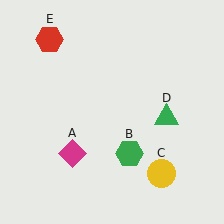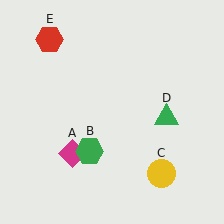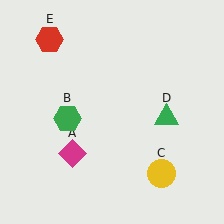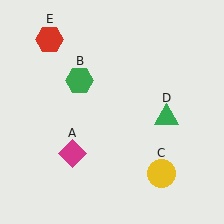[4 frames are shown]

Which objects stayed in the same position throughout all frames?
Magenta diamond (object A) and yellow circle (object C) and green triangle (object D) and red hexagon (object E) remained stationary.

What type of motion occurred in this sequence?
The green hexagon (object B) rotated clockwise around the center of the scene.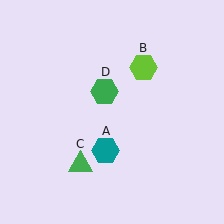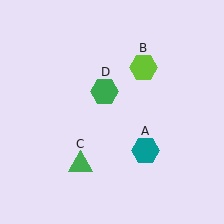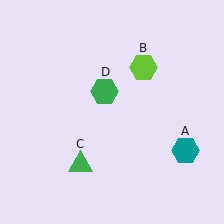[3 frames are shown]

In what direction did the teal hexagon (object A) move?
The teal hexagon (object A) moved right.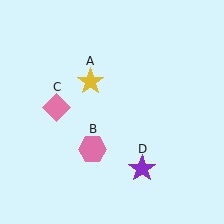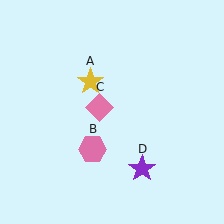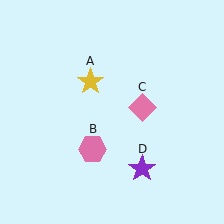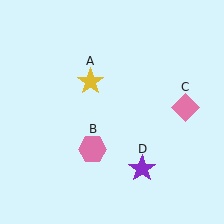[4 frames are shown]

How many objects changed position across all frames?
1 object changed position: pink diamond (object C).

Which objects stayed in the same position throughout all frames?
Yellow star (object A) and pink hexagon (object B) and purple star (object D) remained stationary.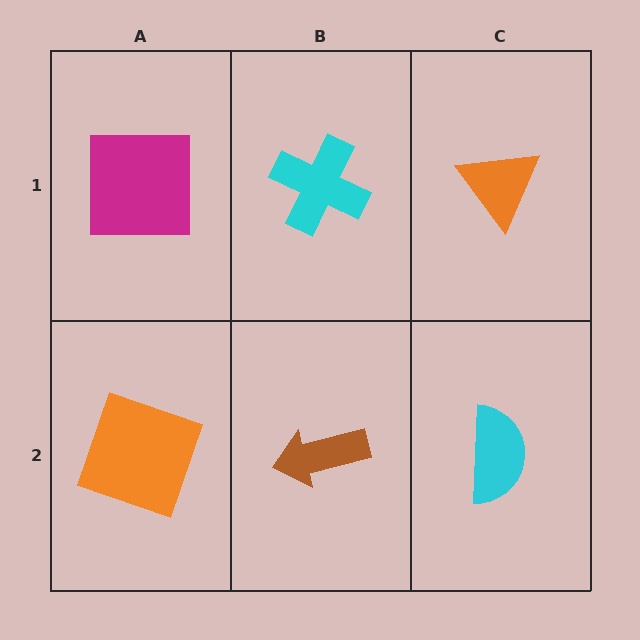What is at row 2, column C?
A cyan semicircle.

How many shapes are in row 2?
3 shapes.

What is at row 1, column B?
A cyan cross.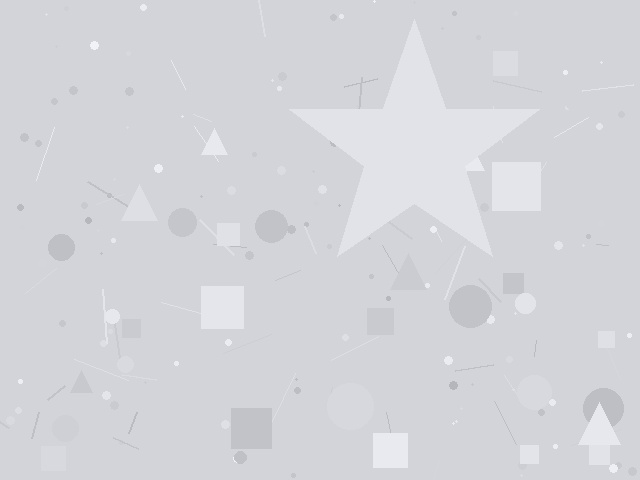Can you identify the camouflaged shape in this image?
The camouflaged shape is a star.